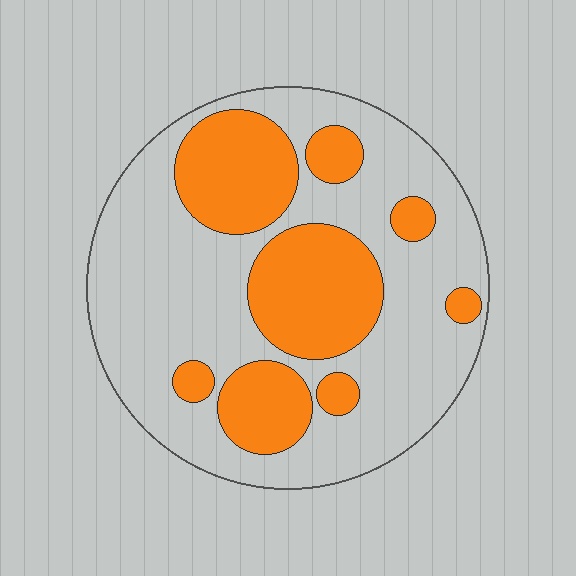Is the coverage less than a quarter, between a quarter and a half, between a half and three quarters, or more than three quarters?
Between a quarter and a half.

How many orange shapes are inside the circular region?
8.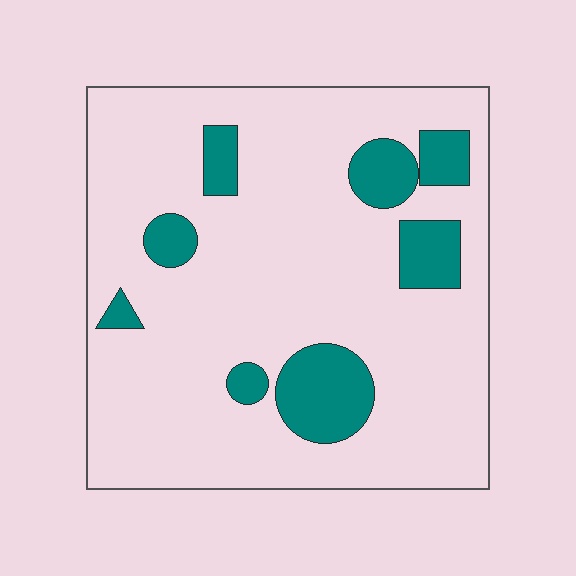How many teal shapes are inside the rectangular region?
8.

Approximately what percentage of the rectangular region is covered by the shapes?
Approximately 15%.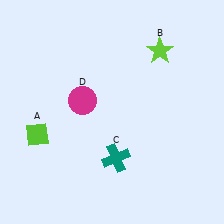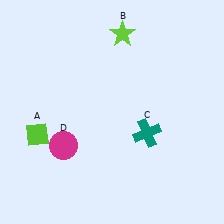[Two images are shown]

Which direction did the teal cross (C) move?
The teal cross (C) moved right.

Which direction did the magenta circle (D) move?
The magenta circle (D) moved down.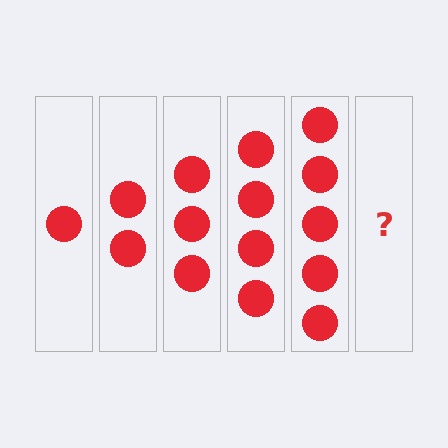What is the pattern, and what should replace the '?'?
The pattern is that each step adds one more circle. The '?' should be 6 circles.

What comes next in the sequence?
The next element should be 6 circles.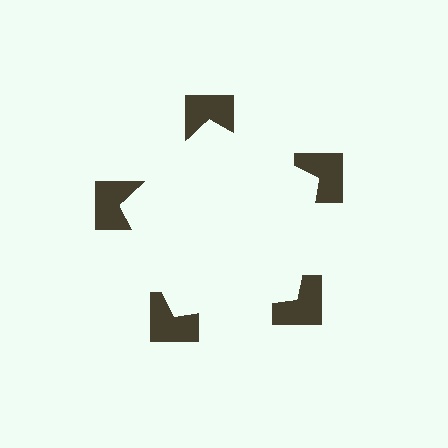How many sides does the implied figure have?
5 sides.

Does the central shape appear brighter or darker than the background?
It typically appears slightly brighter than the background, even though no actual brightness change is drawn.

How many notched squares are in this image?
There are 5 — one at each vertex of the illusory pentagon.